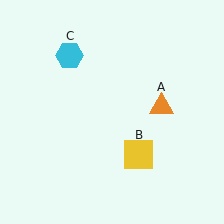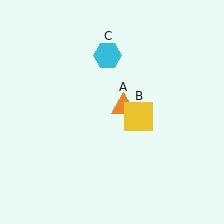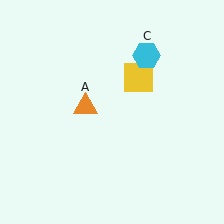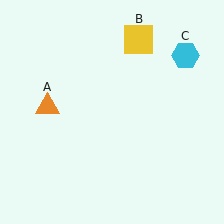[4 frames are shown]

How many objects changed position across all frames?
3 objects changed position: orange triangle (object A), yellow square (object B), cyan hexagon (object C).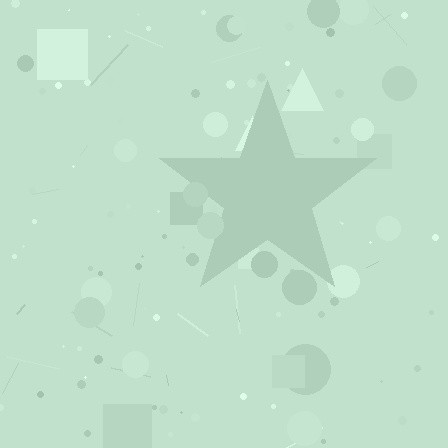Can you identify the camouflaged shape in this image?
The camouflaged shape is a star.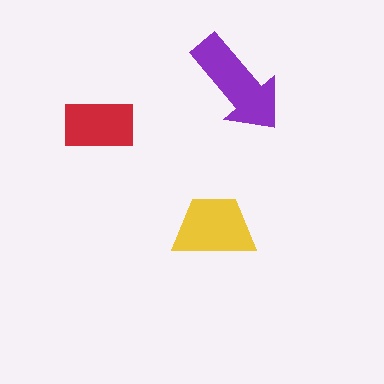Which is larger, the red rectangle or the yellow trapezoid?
The yellow trapezoid.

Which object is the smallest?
The red rectangle.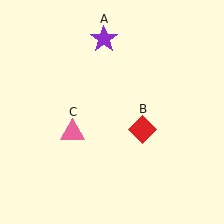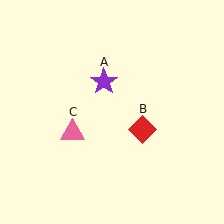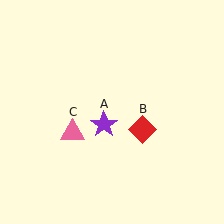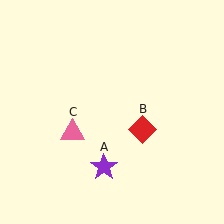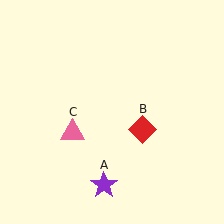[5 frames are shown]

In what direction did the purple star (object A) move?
The purple star (object A) moved down.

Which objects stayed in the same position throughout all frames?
Red diamond (object B) and pink triangle (object C) remained stationary.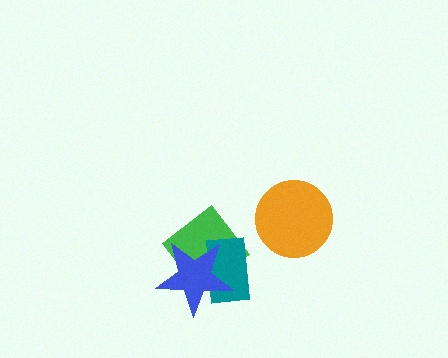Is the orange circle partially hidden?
No, no other shape covers it.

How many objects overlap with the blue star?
2 objects overlap with the blue star.